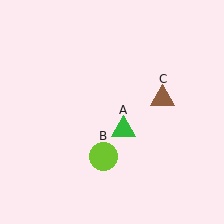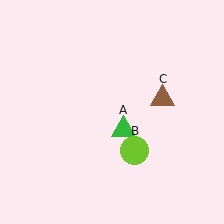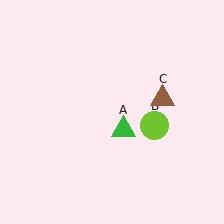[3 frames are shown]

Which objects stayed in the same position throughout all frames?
Green triangle (object A) and brown triangle (object C) remained stationary.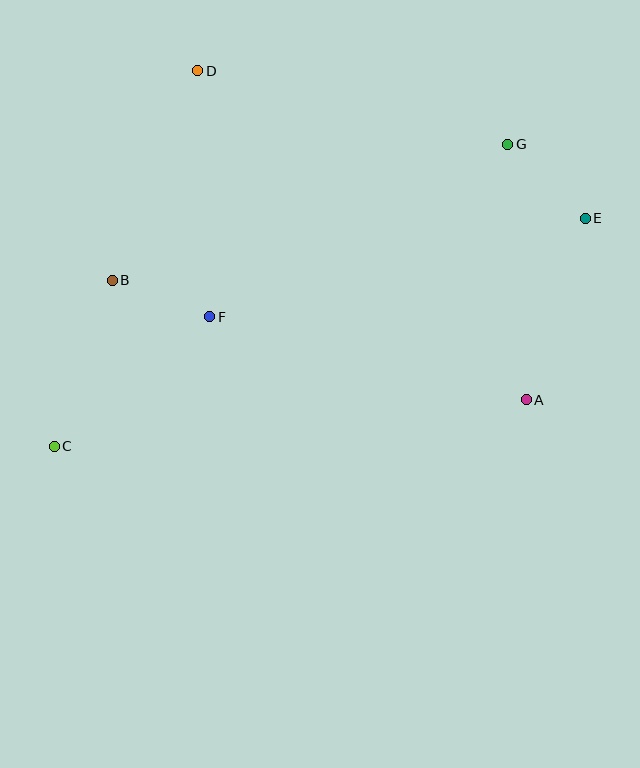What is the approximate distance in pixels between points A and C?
The distance between A and C is approximately 475 pixels.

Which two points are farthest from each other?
Points C and E are farthest from each other.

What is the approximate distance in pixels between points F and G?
The distance between F and G is approximately 344 pixels.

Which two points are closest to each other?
Points B and F are closest to each other.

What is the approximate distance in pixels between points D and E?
The distance between D and E is approximately 415 pixels.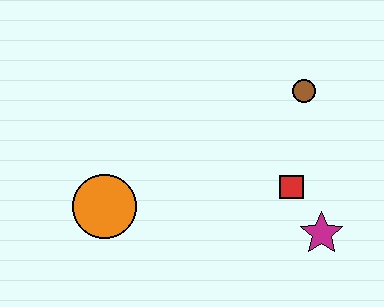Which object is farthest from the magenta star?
The orange circle is farthest from the magenta star.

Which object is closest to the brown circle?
The red square is closest to the brown circle.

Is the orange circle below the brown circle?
Yes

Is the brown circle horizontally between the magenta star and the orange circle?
Yes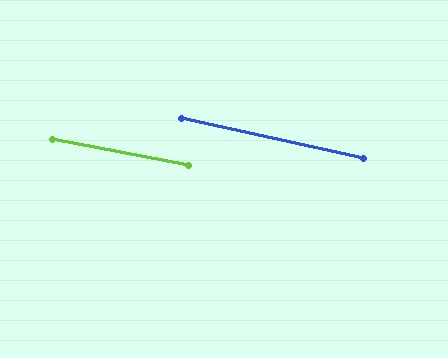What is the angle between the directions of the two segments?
Approximately 1 degree.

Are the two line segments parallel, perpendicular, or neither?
Parallel — their directions differ by only 1.5°.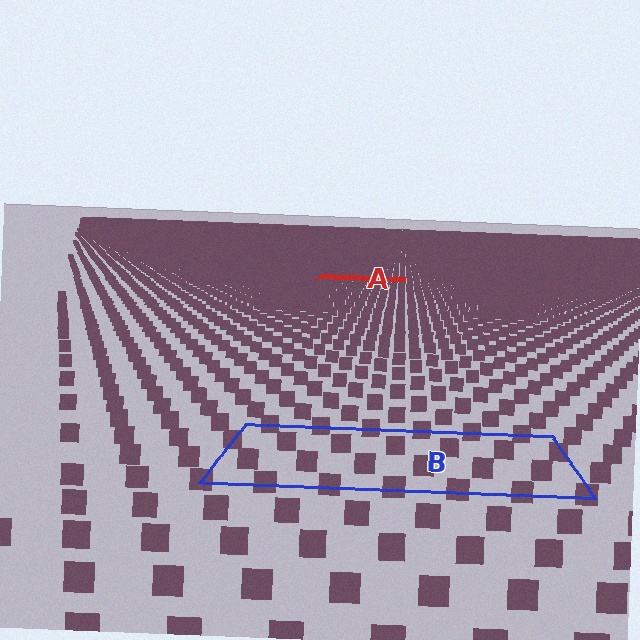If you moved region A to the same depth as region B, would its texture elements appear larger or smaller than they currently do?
They would appear larger. At a closer depth, the same texture elements are projected at a bigger on-screen size.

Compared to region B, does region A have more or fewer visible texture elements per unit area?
Region A has more texture elements per unit area — they are packed more densely because it is farther away.